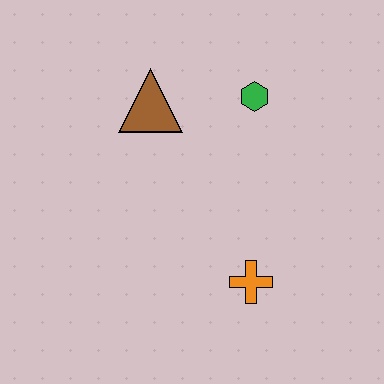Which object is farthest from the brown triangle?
The orange cross is farthest from the brown triangle.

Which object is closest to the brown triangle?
The green hexagon is closest to the brown triangle.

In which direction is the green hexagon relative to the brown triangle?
The green hexagon is to the right of the brown triangle.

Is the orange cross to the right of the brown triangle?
Yes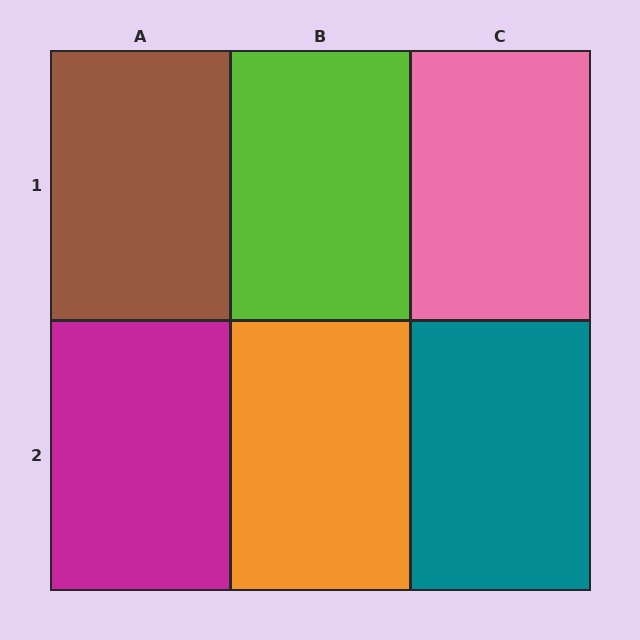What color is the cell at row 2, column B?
Orange.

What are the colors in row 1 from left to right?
Brown, lime, pink.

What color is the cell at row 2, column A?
Magenta.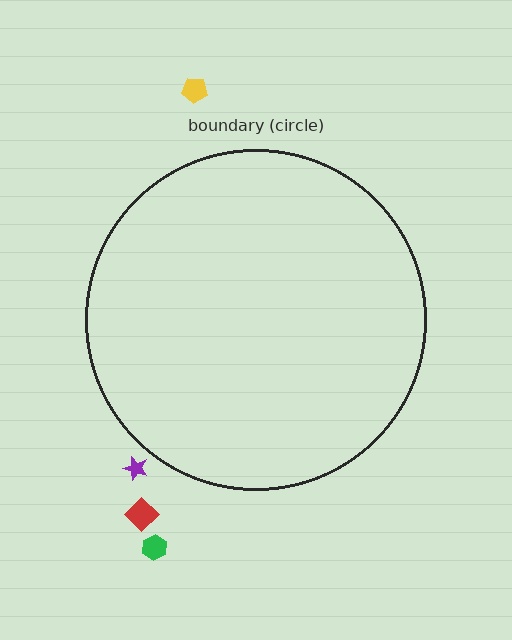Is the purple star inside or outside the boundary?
Outside.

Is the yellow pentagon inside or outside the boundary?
Outside.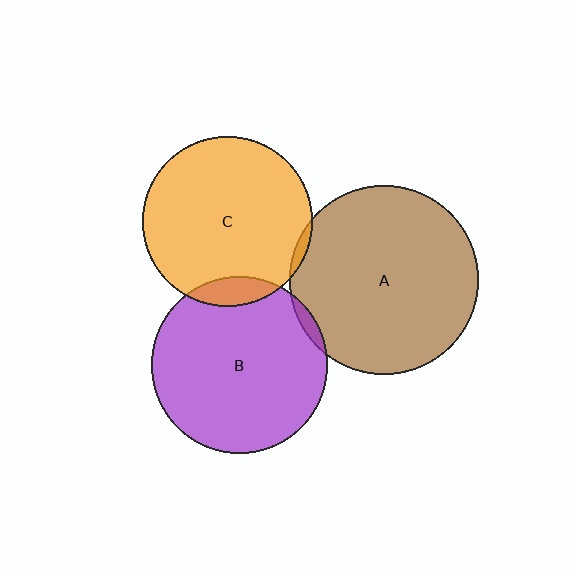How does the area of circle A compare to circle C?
Approximately 1.2 times.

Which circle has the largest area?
Circle A (brown).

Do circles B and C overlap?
Yes.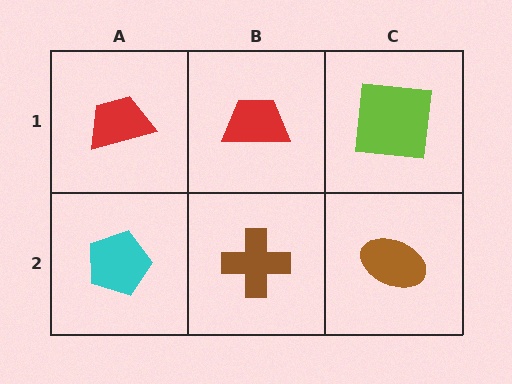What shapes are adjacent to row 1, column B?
A brown cross (row 2, column B), a red trapezoid (row 1, column A), a lime square (row 1, column C).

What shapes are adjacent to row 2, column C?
A lime square (row 1, column C), a brown cross (row 2, column B).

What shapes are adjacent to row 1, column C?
A brown ellipse (row 2, column C), a red trapezoid (row 1, column B).